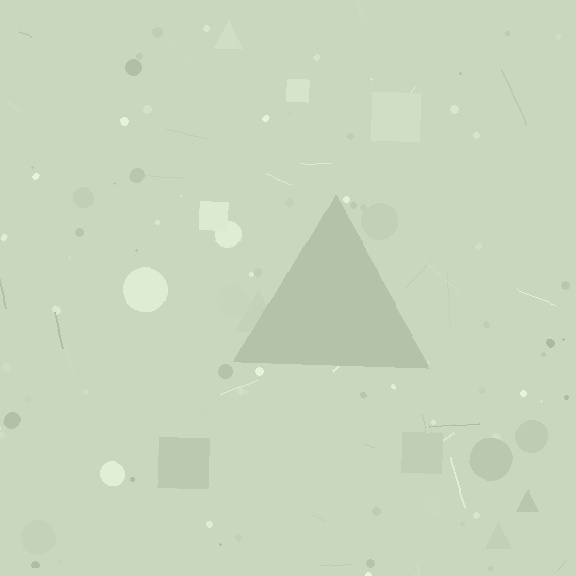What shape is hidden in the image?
A triangle is hidden in the image.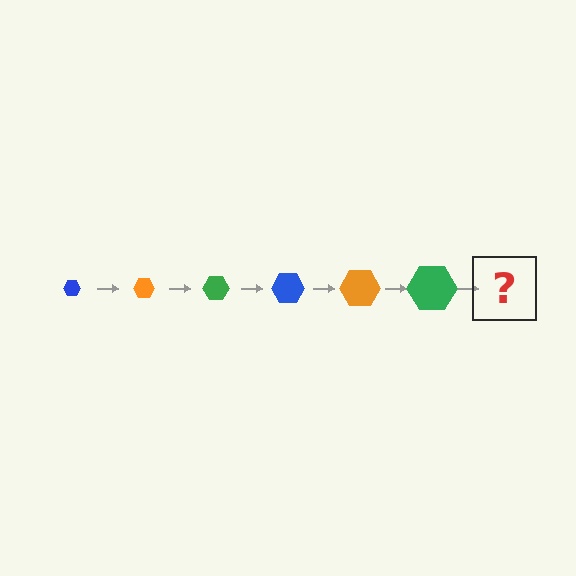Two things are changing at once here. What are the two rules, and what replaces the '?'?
The two rules are that the hexagon grows larger each step and the color cycles through blue, orange, and green. The '?' should be a blue hexagon, larger than the previous one.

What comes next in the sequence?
The next element should be a blue hexagon, larger than the previous one.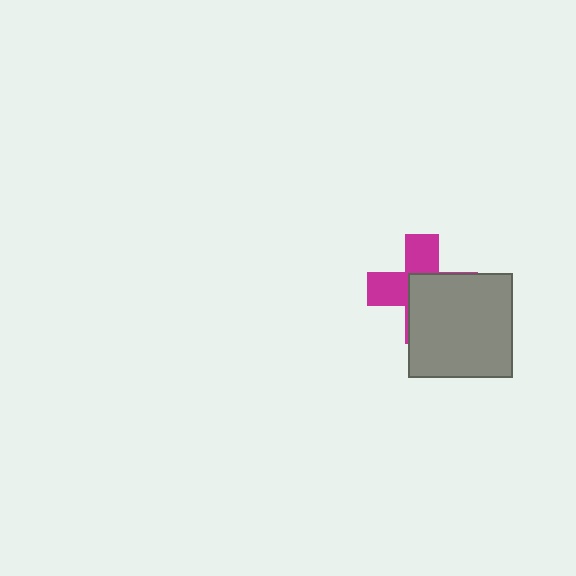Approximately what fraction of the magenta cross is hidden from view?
Roughly 55% of the magenta cross is hidden behind the gray square.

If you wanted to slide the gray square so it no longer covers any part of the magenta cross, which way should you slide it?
Slide it toward the lower-right — that is the most direct way to separate the two shapes.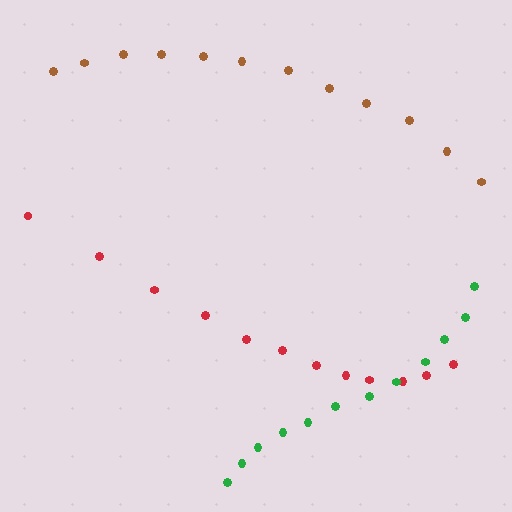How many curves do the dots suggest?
There are 3 distinct paths.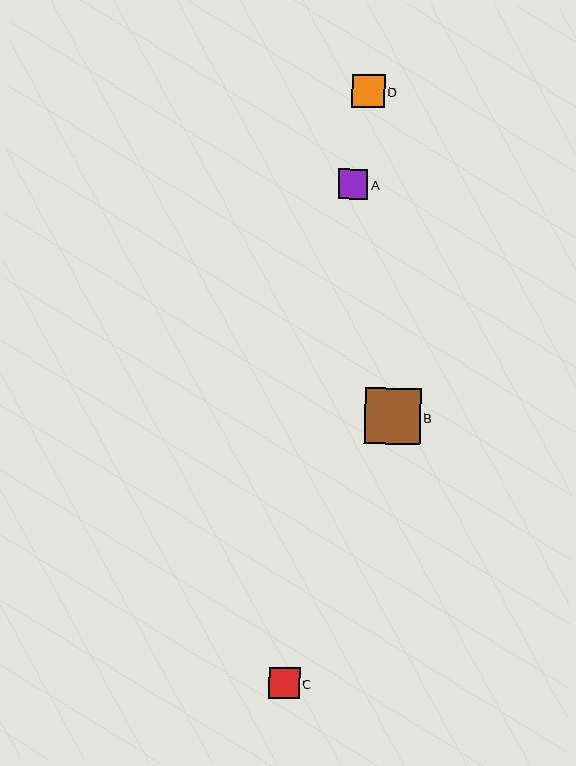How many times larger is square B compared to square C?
Square B is approximately 1.8 times the size of square C.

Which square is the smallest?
Square A is the smallest with a size of approximately 30 pixels.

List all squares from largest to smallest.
From largest to smallest: B, D, C, A.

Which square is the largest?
Square B is the largest with a size of approximately 56 pixels.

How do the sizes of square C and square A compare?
Square C and square A are approximately the same size.